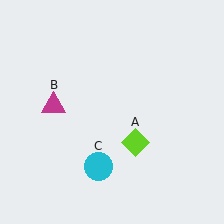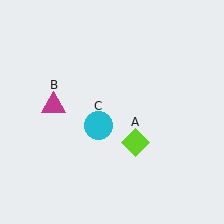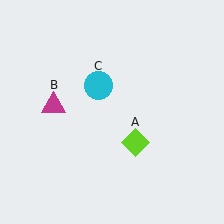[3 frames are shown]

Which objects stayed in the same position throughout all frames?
Lime diamond (object A) and magenta triangle (object B) remained stationary.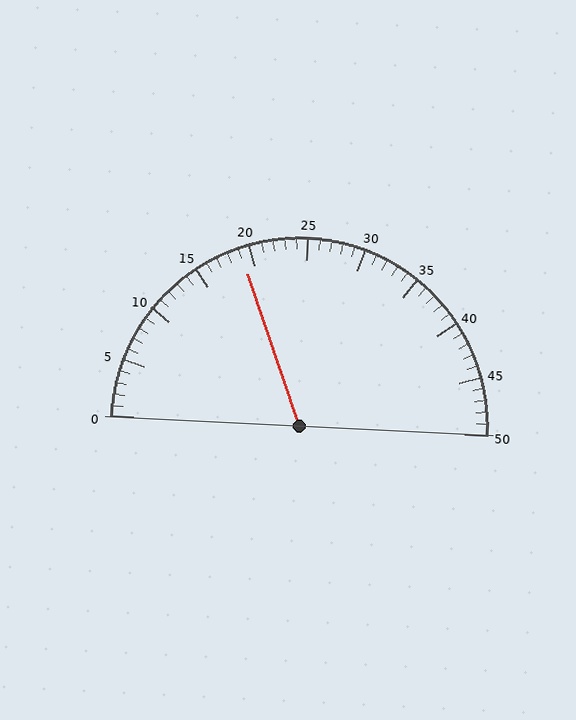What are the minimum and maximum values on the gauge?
The gauge ranges from 0 to 50.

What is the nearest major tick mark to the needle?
The nearest major tick mark is 20.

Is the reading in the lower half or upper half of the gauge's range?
The reading is in the lower half of the range (0 to 50).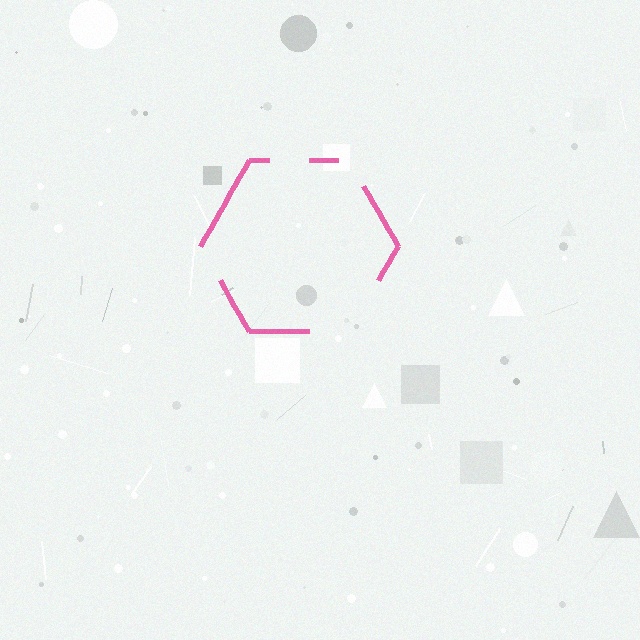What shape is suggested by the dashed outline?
The dashed outline suggests a hexagon.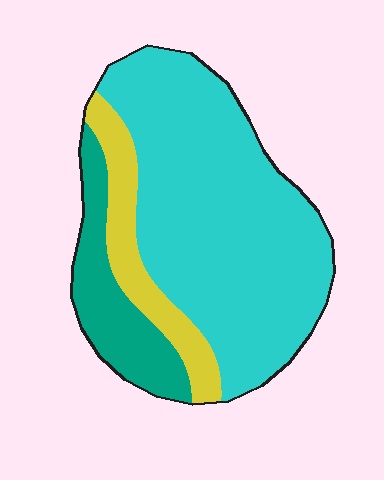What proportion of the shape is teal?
Teal covers roughly 15% of the shape.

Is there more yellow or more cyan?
Cyan.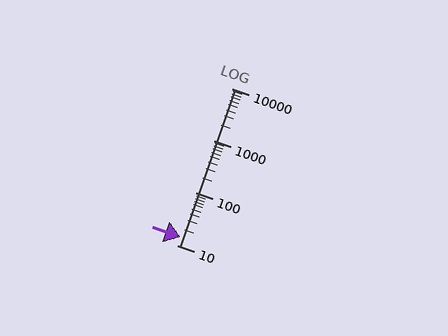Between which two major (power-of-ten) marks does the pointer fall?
The pointer is between 10 and 100.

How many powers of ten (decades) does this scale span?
The scale spans 3 decades, from 10 to 10000.